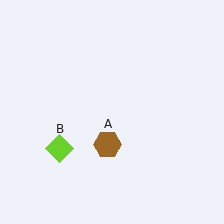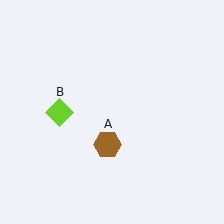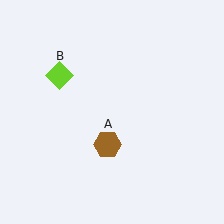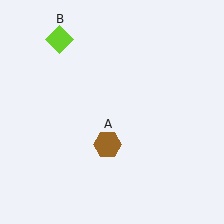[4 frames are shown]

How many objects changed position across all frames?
1 object changed position: lime diamond (object B).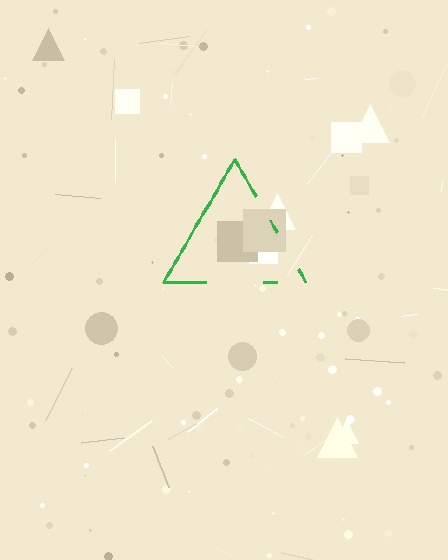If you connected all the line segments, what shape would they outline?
They would outline a triangle.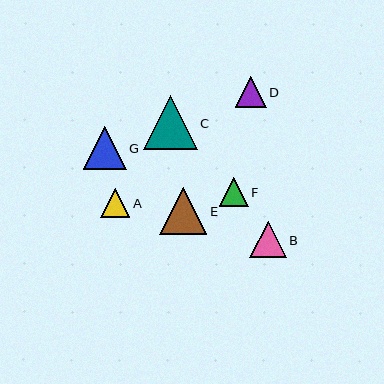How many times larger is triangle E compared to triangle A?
Triangle E is approximately 1.6 times the size of triangle A.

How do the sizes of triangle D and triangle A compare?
Triangle D and triangle A are approximately the same size.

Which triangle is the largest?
Triangle C is the largest with a size of approximately 54 pixels.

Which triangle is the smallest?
Triangle F is the smallest with a size of approximately 29 pixels.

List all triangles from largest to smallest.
From largest to smallest: C, E, G, B, D, A, F.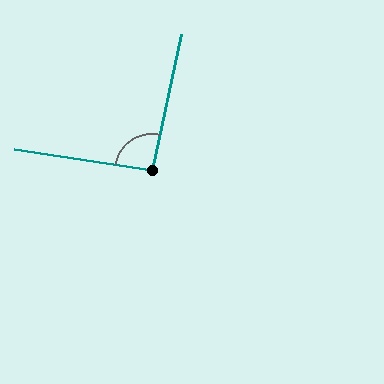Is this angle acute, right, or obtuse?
It is approximately a right angle.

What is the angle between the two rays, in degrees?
Approximately 93 degrees.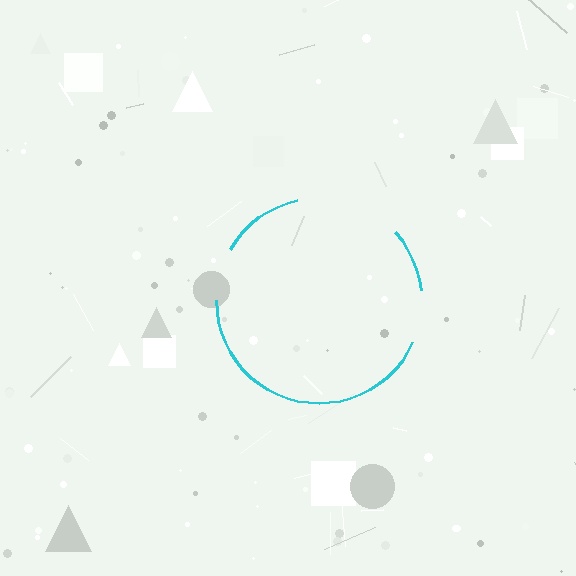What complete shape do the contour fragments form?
The contour fragments form a circle.